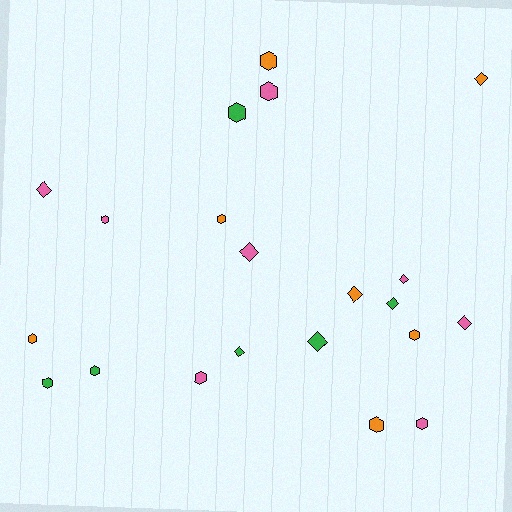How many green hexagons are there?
There are 3 green hexagons.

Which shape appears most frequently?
Hexagon, with 12 objects.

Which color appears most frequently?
Pink, with 8 objects.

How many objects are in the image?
There are 21 objects.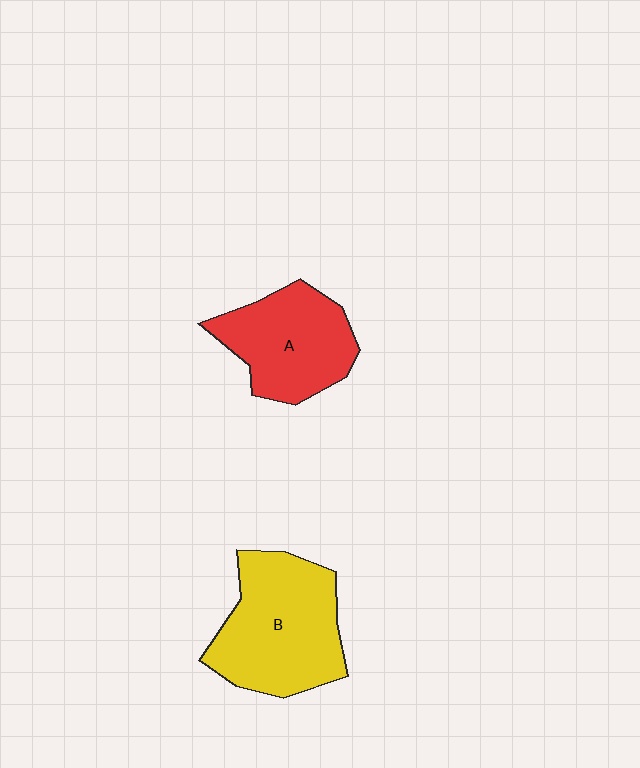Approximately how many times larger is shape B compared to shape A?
Approximately 1.3 times.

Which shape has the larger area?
Shape B (yellow).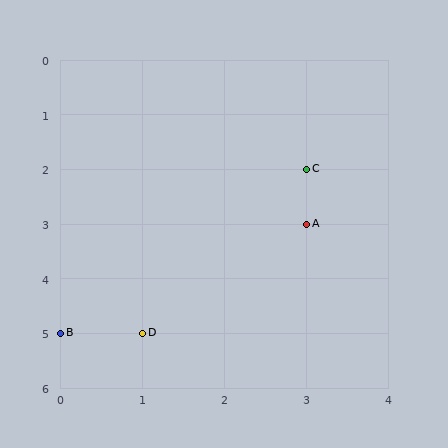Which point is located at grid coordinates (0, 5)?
Point B is at (0, 5).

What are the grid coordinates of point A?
Point A is at grid coordinates (3, 3).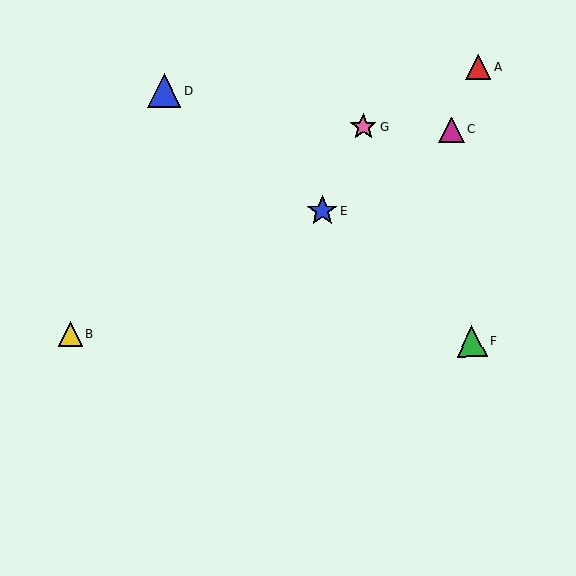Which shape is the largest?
The blue triangle (labeled D) is the largest.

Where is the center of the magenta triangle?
The center of the magenta triangle is at (451, 130).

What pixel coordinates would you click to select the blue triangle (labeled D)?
Click at (164, 91) to select the blue triangle D.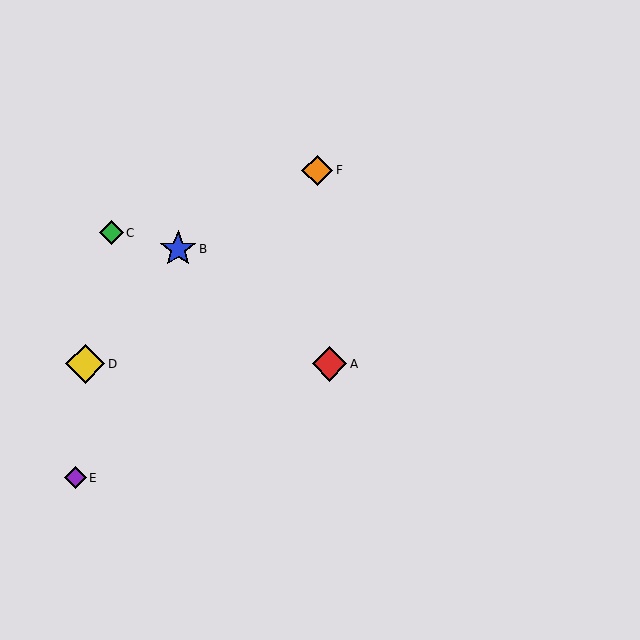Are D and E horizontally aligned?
No, D is at y≈364 and E is at y≈478.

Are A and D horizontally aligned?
Yes, both are at y≈364.